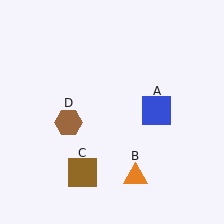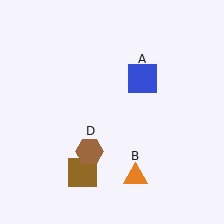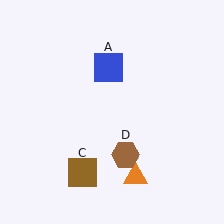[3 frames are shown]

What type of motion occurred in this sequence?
The blue square (object A), brown hexagon (object D) rotated counterclockwise around the center of the scene.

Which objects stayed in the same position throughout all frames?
Orange triangle (object B) and brown square (object C) remained stationary.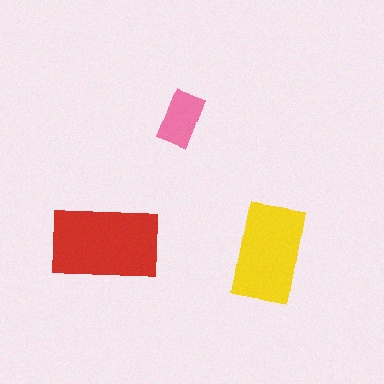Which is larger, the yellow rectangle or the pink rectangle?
The yellow one.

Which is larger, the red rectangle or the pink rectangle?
The red one.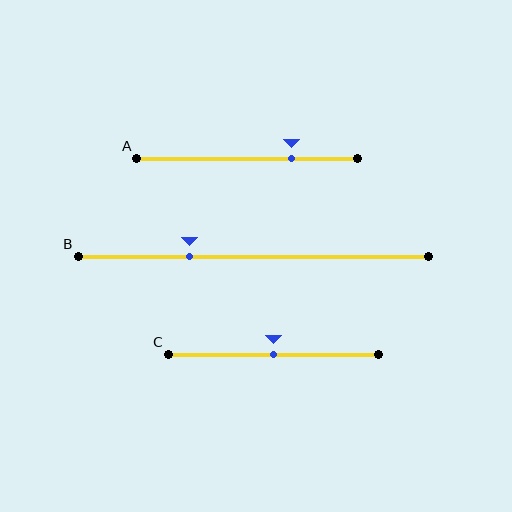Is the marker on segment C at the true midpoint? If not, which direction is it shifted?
Yes, the marker on segment C is at the true midpoint.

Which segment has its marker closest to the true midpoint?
Segment C has its marker closest to the true midpoint.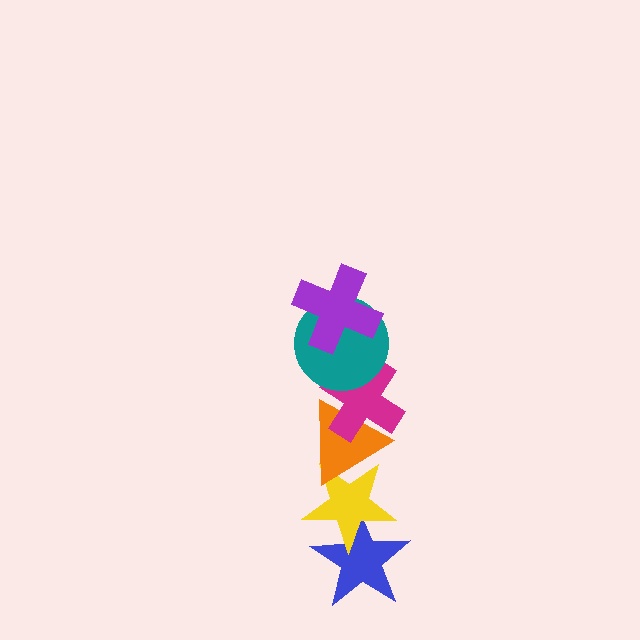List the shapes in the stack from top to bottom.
From top to bottom: the purple cross, the teal circle, the magenta cross, the orange triangle, the yellow star, the blue star.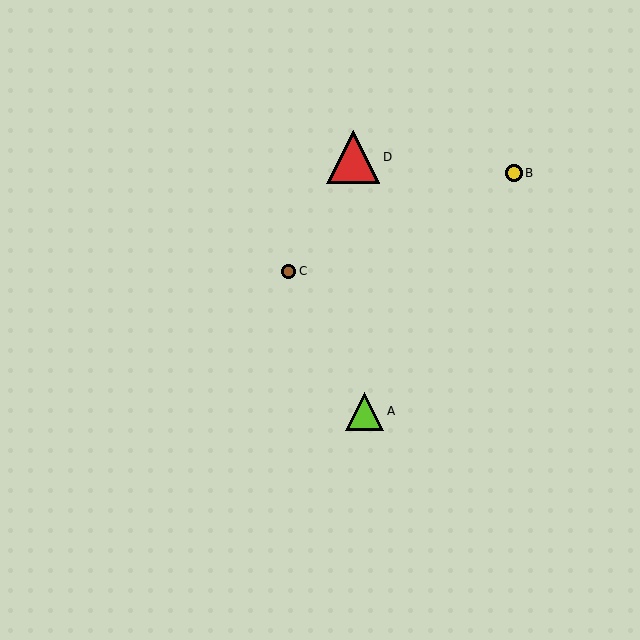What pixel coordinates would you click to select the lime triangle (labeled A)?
Click at (365, 411) to select the lime triangle A.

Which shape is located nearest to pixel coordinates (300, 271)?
The brown circle (labeled C) at (289, 271) is nearest to that location.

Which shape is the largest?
The red triangle (labeled D) is the largest.